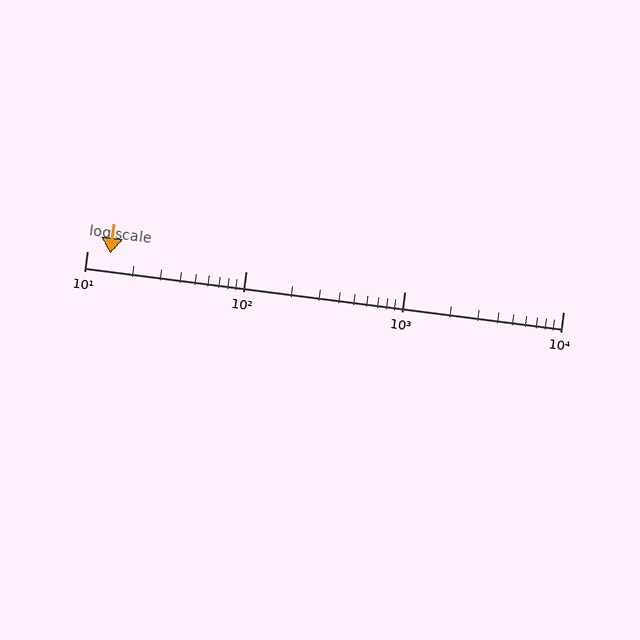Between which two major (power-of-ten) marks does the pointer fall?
The pointer is between 10 and 100.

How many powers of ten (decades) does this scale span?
The scale spans 3 decades, from 10 to 10000.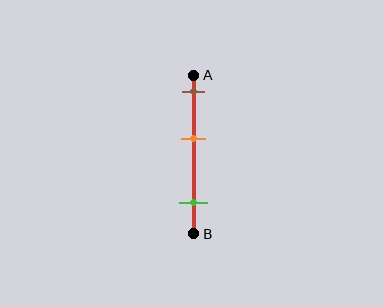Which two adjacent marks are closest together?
The brown and orange marks are the closest adjacent pair.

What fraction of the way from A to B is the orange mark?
The orange mark is approximately 40% (0.4) of the way from A to B.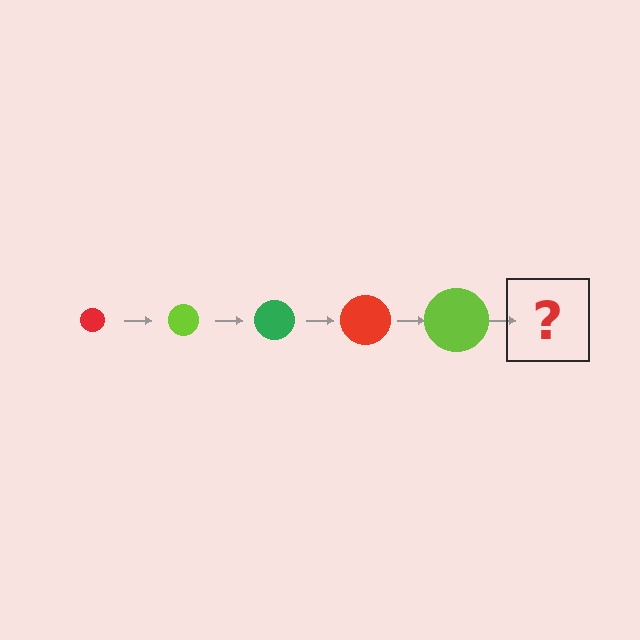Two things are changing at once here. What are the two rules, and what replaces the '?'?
The two rules are that the circle grows larger each step and the color cycles through red, lime, and green. The '?' should be a green circle, larger than the previous one.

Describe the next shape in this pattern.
It should be a green circle, larger than the previous one.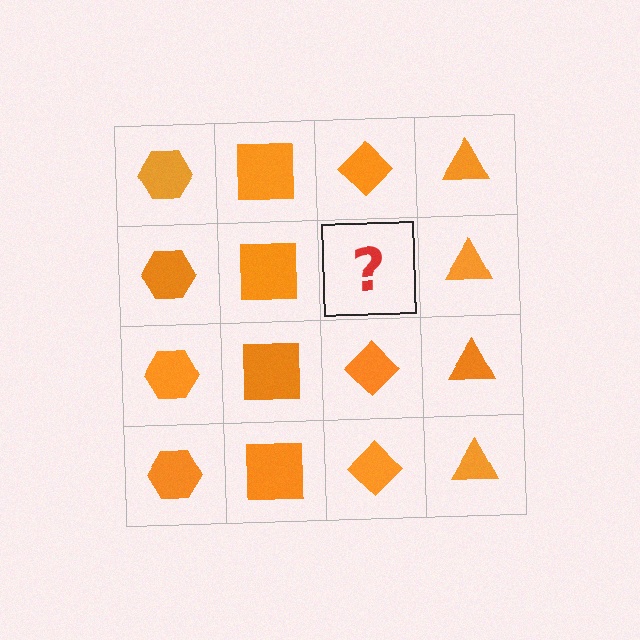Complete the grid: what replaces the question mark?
The question mark should be replaced with an orange diamond.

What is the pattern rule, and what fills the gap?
The rule is that each column has a consistent shape. The gap should be filled with an orange diamond.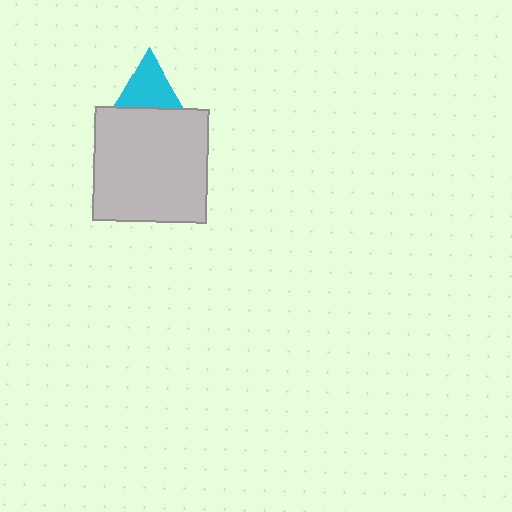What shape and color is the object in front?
The object in front is a light gray square.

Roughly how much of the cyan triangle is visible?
About half of it is visible (roughly 59%).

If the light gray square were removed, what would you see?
You would see the complete cyan triangle.